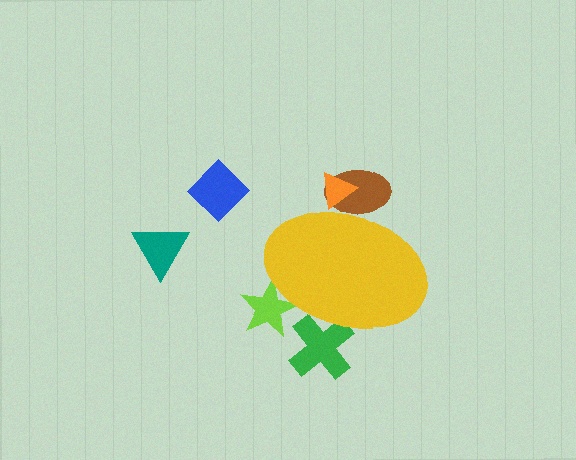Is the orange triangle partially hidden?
Yes, the orange triangle is partially hidden behind the yellow ellipse.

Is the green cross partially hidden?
Yes, the green cross is partially hidden behind the yellow ellipse.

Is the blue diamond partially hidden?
No, the blue diamond is fully visible.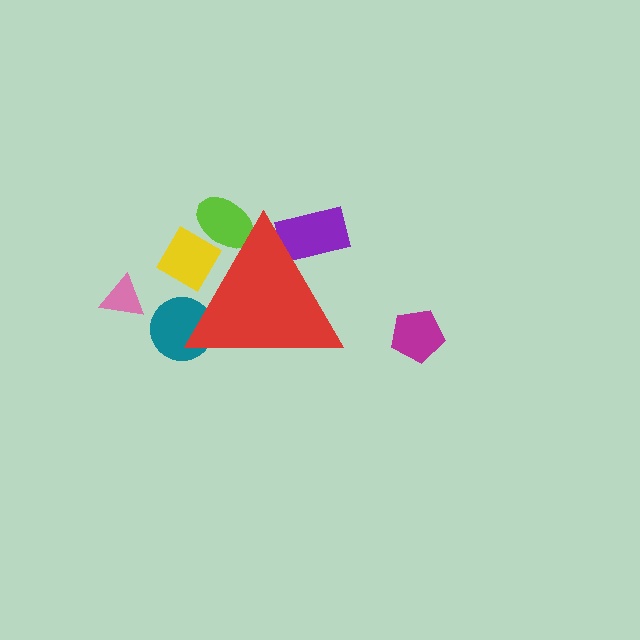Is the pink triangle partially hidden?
No, the pink triangle is fully visible.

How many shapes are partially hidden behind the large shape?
4 shapes are partially hidden.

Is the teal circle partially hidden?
Yes, the teal circle is partially hidden behind the red triangle.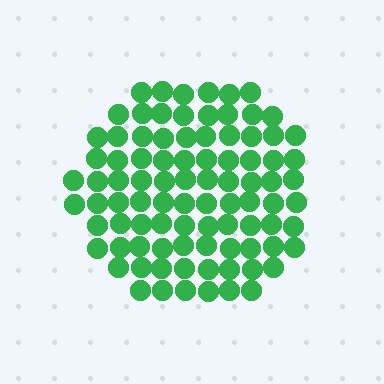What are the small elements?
The small elements are circles.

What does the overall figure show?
The overall figure shows a circle.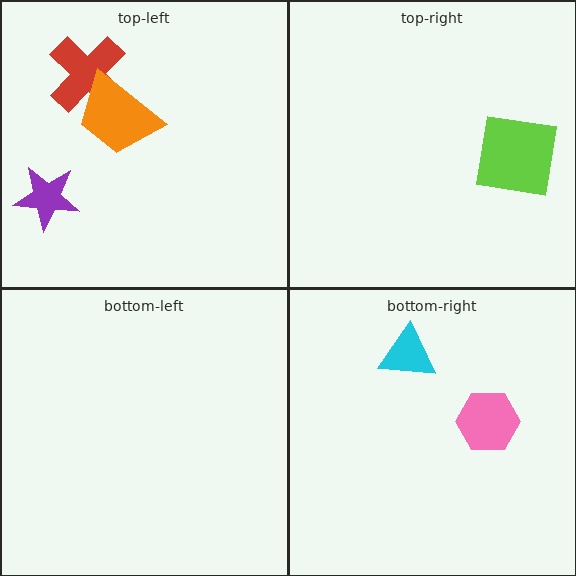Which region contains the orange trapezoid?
The top-left region.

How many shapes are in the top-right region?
1.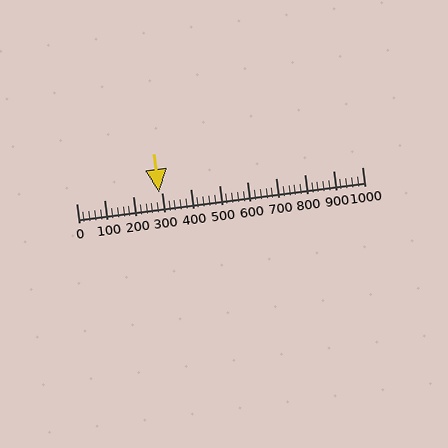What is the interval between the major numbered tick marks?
The major tick marks are spaced 100 units apart.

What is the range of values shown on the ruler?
The ruler shows values from 0 to 1000.